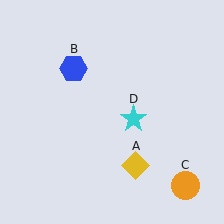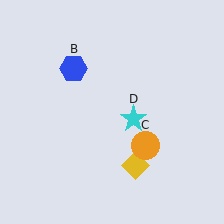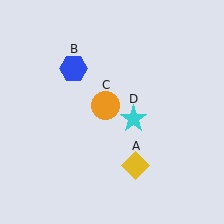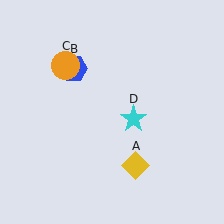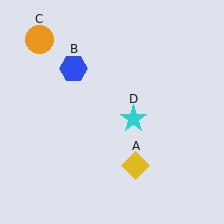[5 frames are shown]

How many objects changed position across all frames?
1 object changed position: orange circle (object C).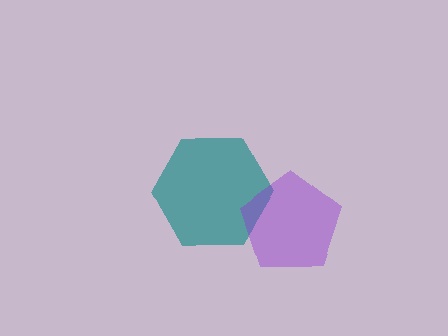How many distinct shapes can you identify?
There are 2 distinct shapes: a teal hexagon, a purple pentagon.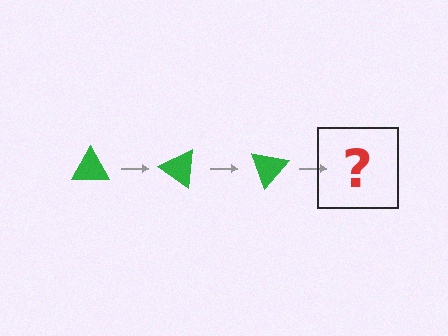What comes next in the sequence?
The next element should be a green triangle rotated 105 degrees.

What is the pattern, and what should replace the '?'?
The pattern is that the triangle rotates 35 degrees each step. The '?' should be a green triangle rotated 105 degrees.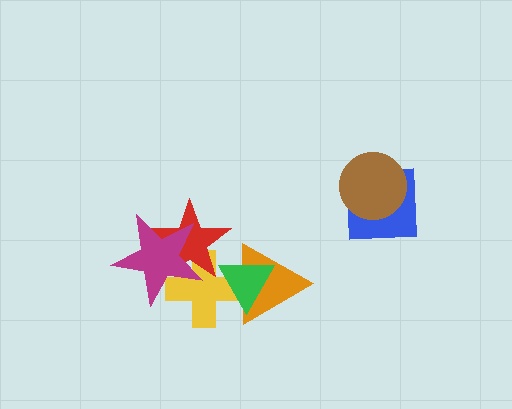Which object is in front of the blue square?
The brown circle is in front of the blue square.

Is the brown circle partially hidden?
No, no other shape covers it.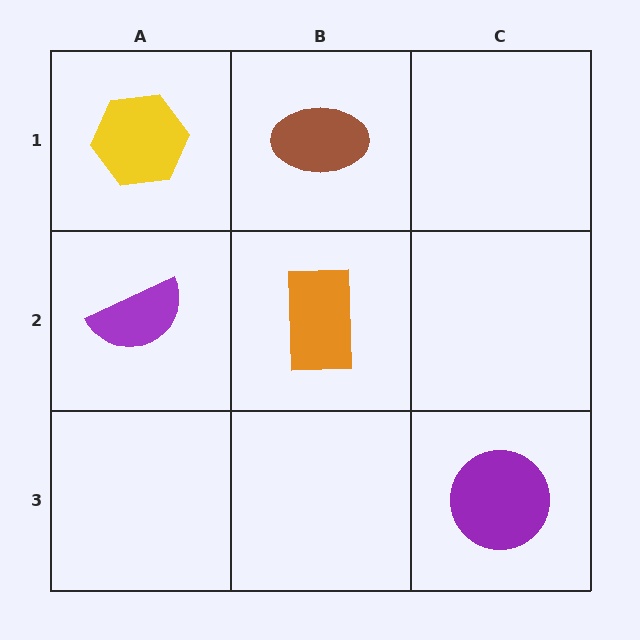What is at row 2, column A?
A purple semicircle.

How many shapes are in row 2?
2 shapes.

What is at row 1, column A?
A yellow hexagon.